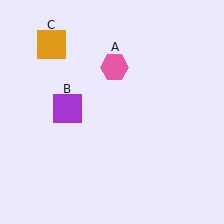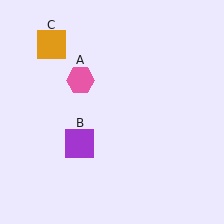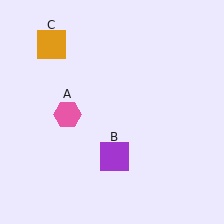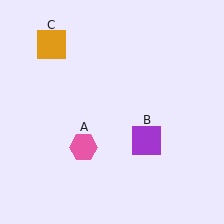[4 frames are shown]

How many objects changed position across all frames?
2 objects changed position: pink hexagon (object A), purple square (object B).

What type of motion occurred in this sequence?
The pink hexagon (object A), purple square (object B) rotated counterclockwise around the center of the scene.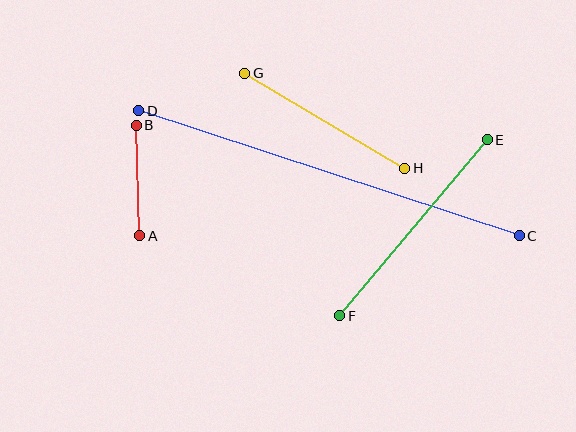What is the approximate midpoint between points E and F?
The midpoint is at approximately (413, 228) pixels.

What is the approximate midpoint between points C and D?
The midpoint is at approximately (329, 173) pixels.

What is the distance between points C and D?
The distance is approximately 401 pixels.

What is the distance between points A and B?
The distance is approximately 111 pixels.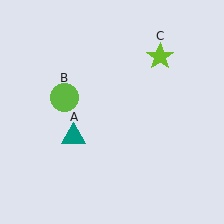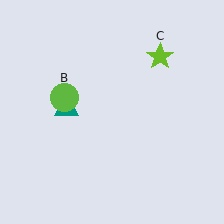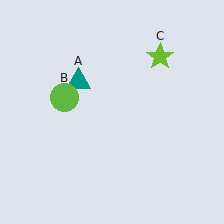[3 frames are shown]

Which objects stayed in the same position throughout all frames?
Lime circle (object B) and lime star (object C) remained stationary.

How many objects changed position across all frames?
1 object changed position: teal triangle (object A).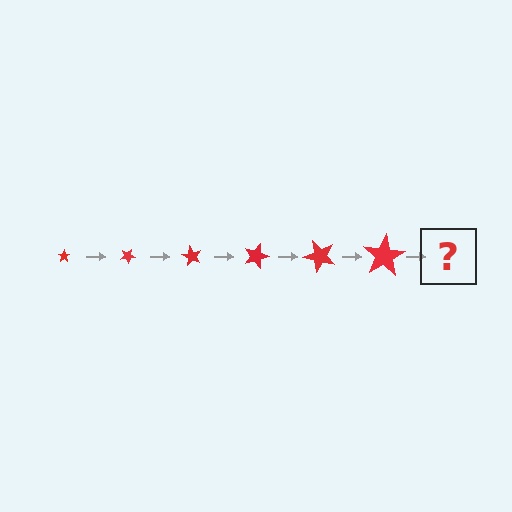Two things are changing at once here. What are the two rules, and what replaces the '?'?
The two rules are that the star grows larger each step and it rotates 30 degrees each step. The '?' should be a star, larger than the previous one and rotated 180 degrees from the start.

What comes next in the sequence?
The next element should be a star, larger than the previous one and rotated 180 degrees from the start.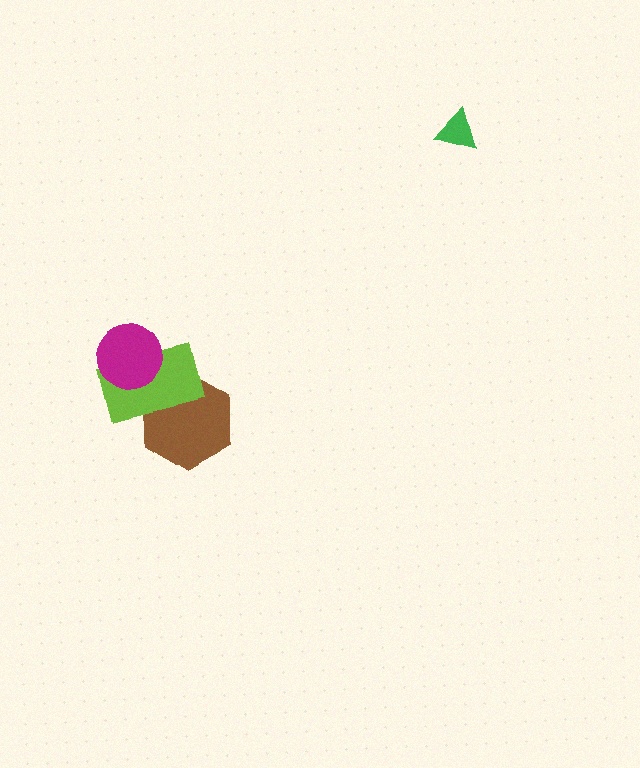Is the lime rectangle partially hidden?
Yes, it is partially covered by another shape.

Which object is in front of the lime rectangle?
The magenta circle is in front of the lime rectangle.